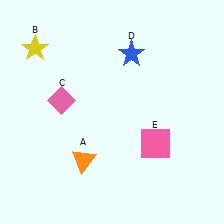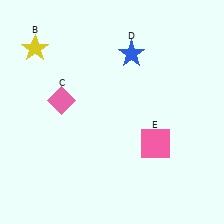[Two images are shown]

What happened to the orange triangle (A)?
The orange triangle (A) was removed in Image 2. It was in the bottom-left area of Image 1.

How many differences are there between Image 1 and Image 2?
There is 1 difference between the two images.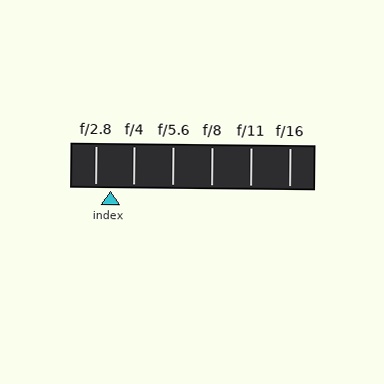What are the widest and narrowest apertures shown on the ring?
The widest aperture shown is f/2.8 and the narrowest is f/16.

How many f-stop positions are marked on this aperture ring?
There are 6 f-stop positions marked.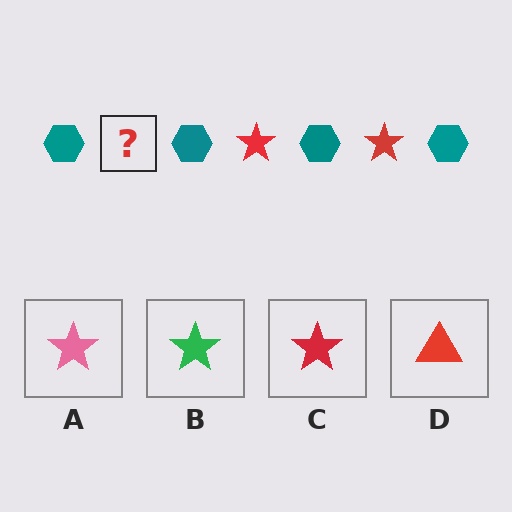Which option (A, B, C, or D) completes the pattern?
C.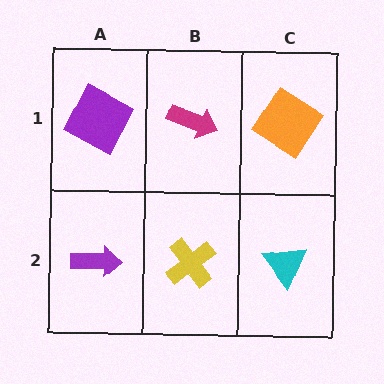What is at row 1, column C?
An orange diamond.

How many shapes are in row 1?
3 shapes.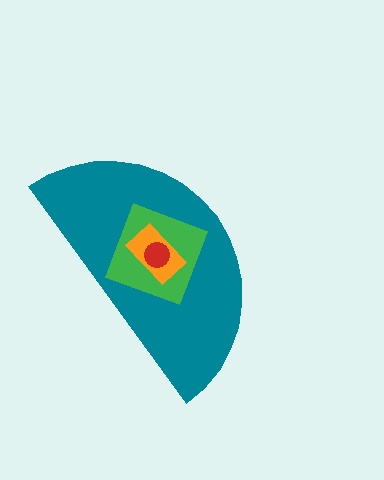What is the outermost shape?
The teal semicircle.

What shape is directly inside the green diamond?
The orange rectangle.